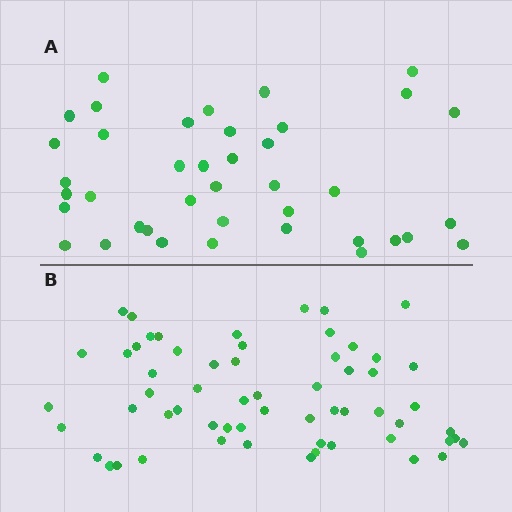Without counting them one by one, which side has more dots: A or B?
Region B (the bottom region) has more dots.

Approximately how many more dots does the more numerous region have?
Region B has approximately 20 more dots than region A.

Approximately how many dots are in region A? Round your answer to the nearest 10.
About 40 dots.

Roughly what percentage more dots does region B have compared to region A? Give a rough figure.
About 50% more.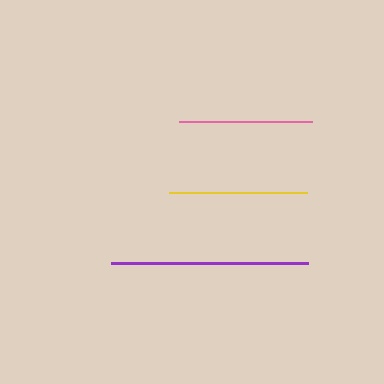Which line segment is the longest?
The purple line is the longest at approximately 196 pixels.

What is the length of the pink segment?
The pink segment is approximately 133 pixels long.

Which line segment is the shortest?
The pink line is the shortest at approximately 133 pixels.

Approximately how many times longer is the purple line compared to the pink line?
The purple line is approximately 1.5 times the length of the pink line.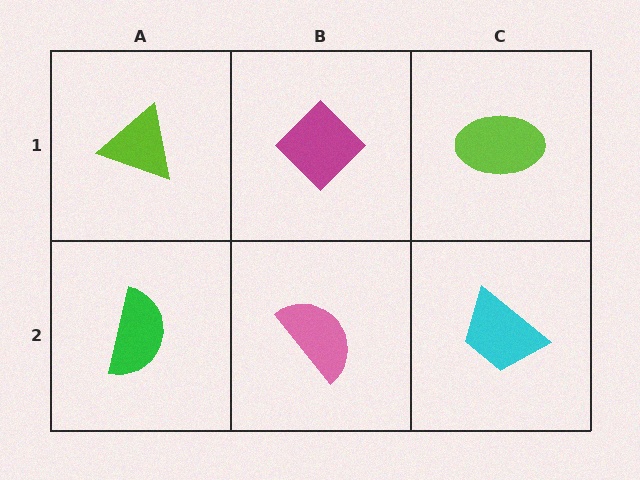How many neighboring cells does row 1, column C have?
2.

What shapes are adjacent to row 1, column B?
A pink semicircle (row 2, column B), a lime triangle (row 1, column A), a lime ellipse (row 1, column C).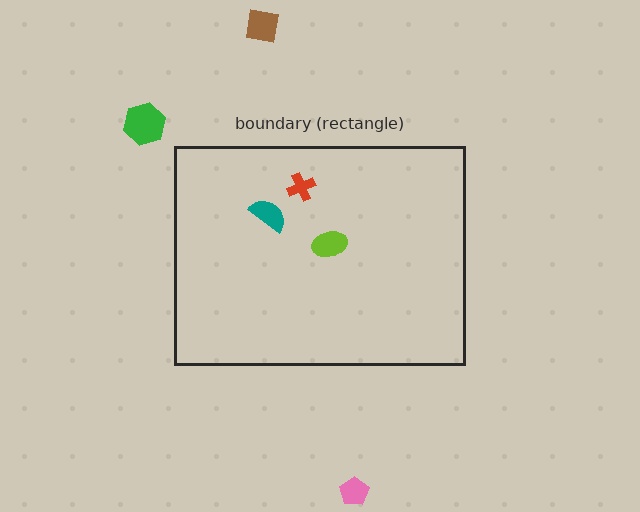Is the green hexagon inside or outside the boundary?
Outside.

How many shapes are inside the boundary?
3 inside, 3 outside.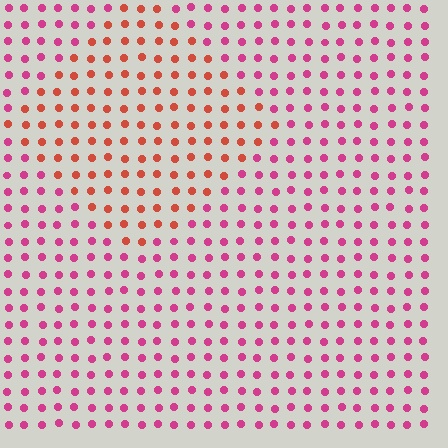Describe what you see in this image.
The image is filled with small magenta elements in a uniform arrangement. A diamond-shaped region is visible where the elements are tinted to a slightly different hue, forming a subtle color boundary.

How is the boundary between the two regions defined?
The boundary is defined purely by a slight shift in hue (about 40 degrees). Spacing, size, and orientation are identical on both sides.